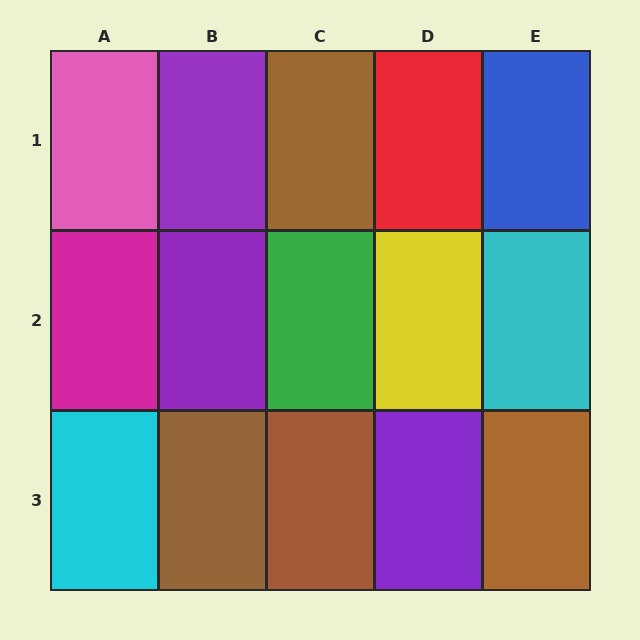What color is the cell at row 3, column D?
Purple.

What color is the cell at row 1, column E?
Blue.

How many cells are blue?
1 cell is blue.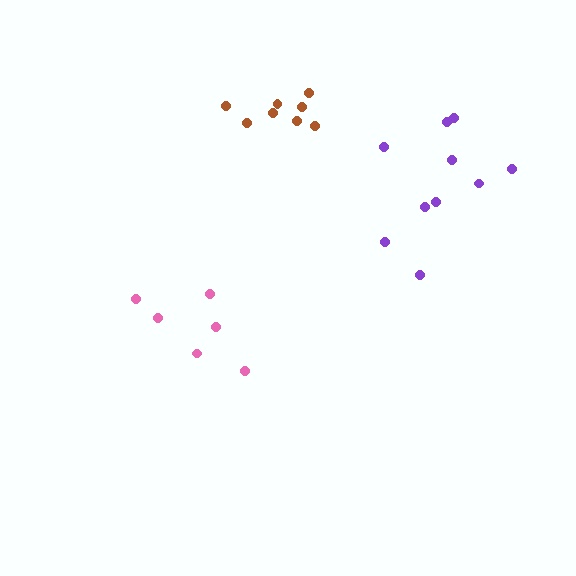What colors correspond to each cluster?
The clusters are colored: brown, purple, pink.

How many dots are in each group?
Group 1: 8 dots, Group 2: 10 dots, Group 3: 6 dots (24 total).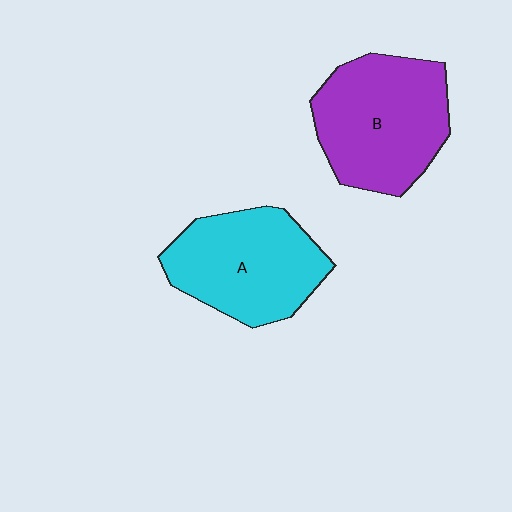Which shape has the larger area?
Shape B (purple).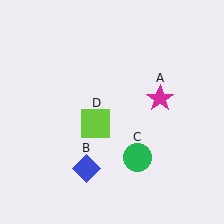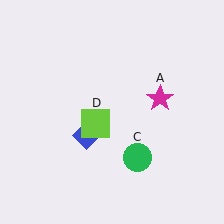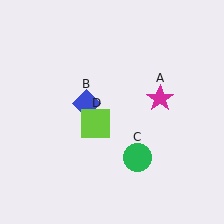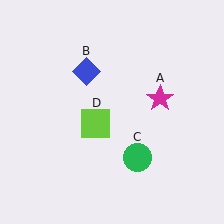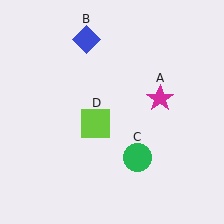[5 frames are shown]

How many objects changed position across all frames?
1 object changed position: blue diamond (object B).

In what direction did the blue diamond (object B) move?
The blue diamond (object B) moved up.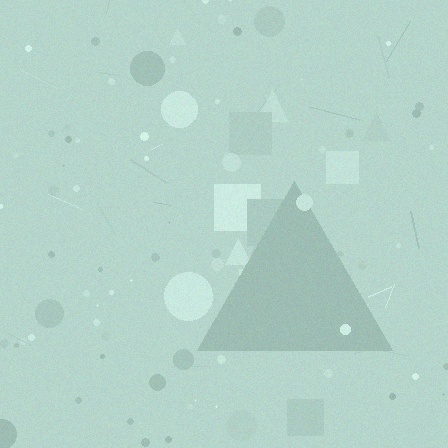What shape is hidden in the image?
A triangle is hidden in the image.